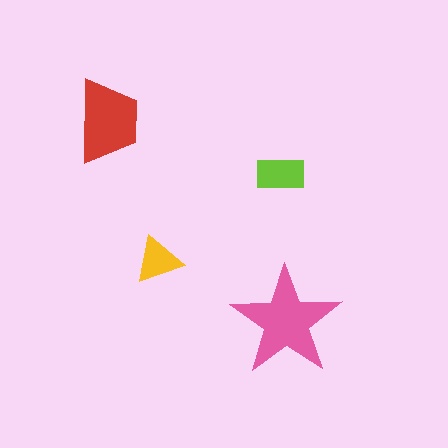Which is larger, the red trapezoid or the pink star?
The pink star.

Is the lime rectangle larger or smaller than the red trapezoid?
Smaller.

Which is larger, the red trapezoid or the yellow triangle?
The red trapezoid.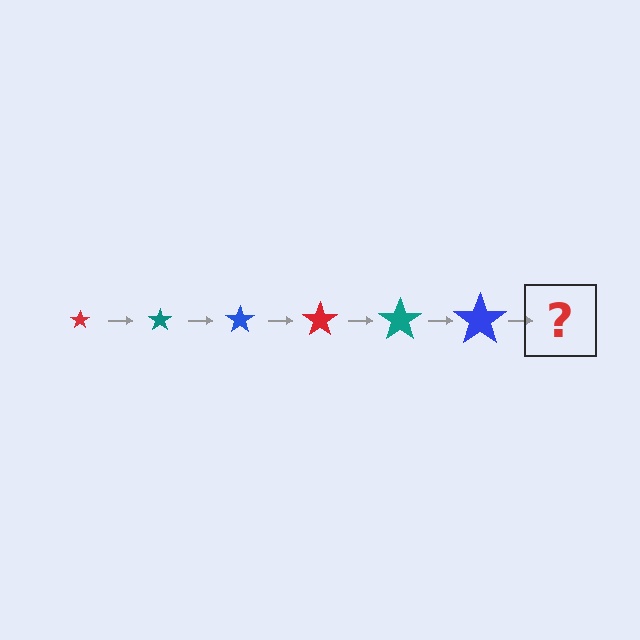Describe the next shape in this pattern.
It should be a red star, larger than the previous one.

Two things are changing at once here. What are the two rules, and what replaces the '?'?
The two rules are that the star grows larger each step and the color cycles through red, teal, and blue. The '?' should be a red star, larger than the previous one.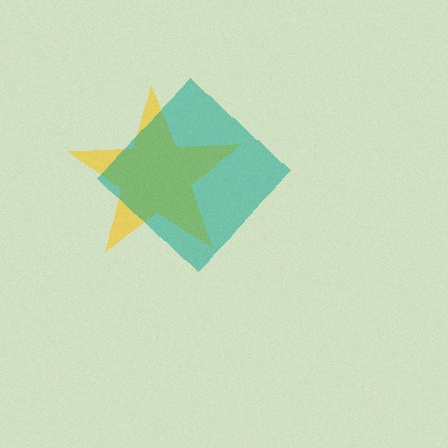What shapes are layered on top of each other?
The layered shapes are: a yellow star, a teal diamond.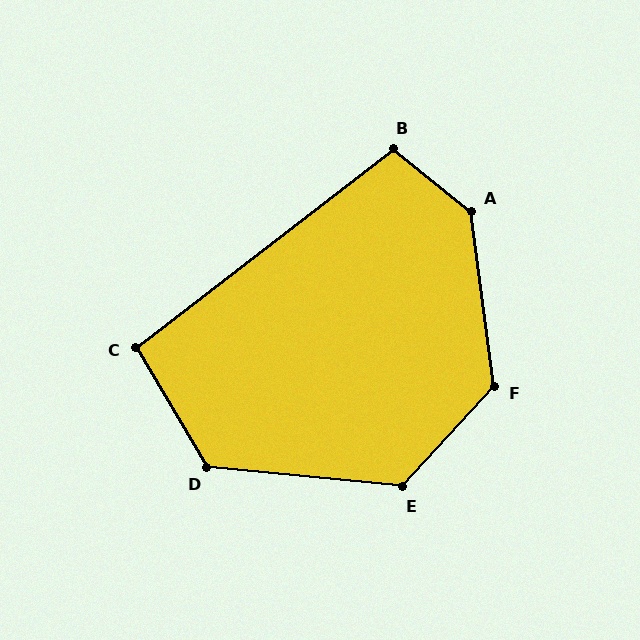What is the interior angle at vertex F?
Approximately 130 degrees (obtuse).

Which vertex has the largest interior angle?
A, at approximately 136 degrees.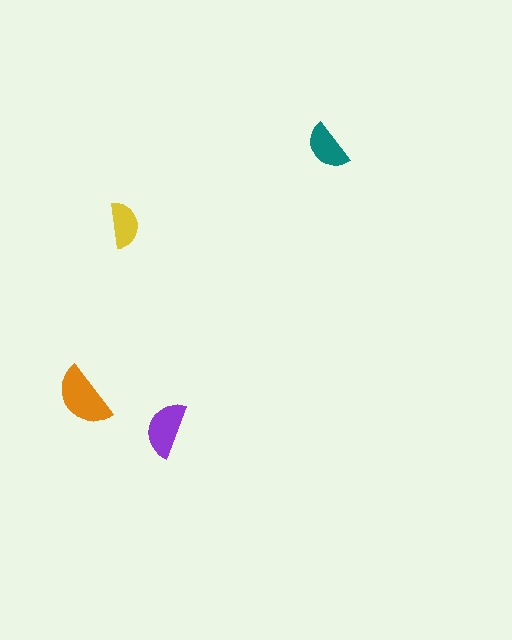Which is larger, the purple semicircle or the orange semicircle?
The orange one.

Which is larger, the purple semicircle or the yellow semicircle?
The purple one.